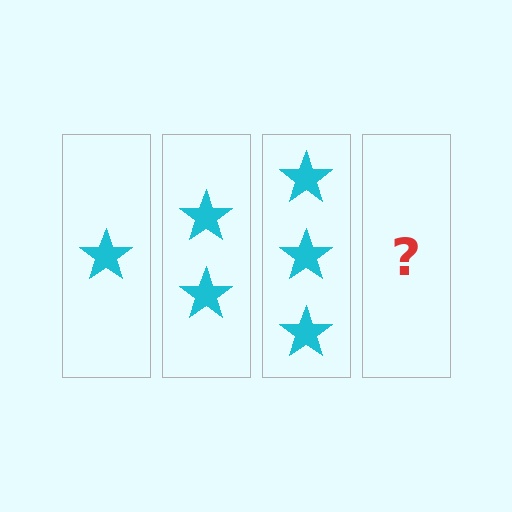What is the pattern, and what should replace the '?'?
The pattern is that each step adds one more star. The '?' should be 4 stars.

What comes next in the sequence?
The next element should be 4 stars.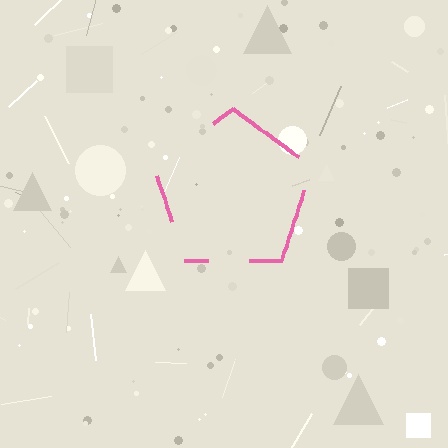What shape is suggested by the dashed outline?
The dashed outline suggests a pentagon.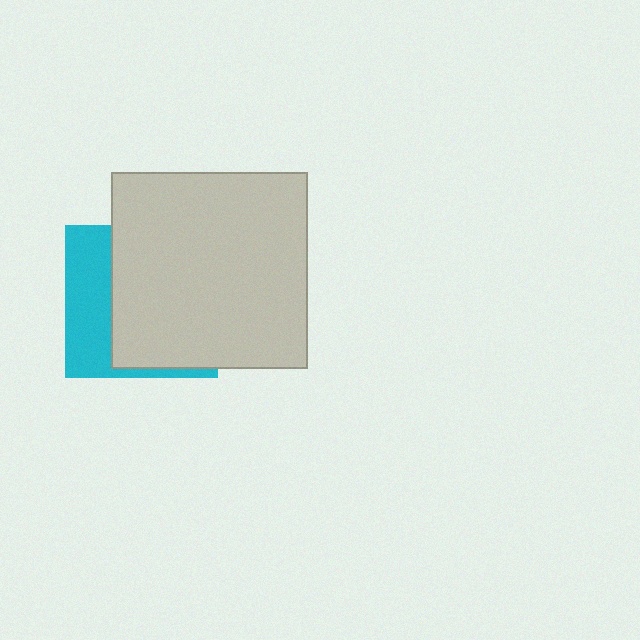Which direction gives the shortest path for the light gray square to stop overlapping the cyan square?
Moving right gives the shortest separation.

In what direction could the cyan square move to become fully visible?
The cyan square could move left. That would shift it out from behind the light gray square entirely.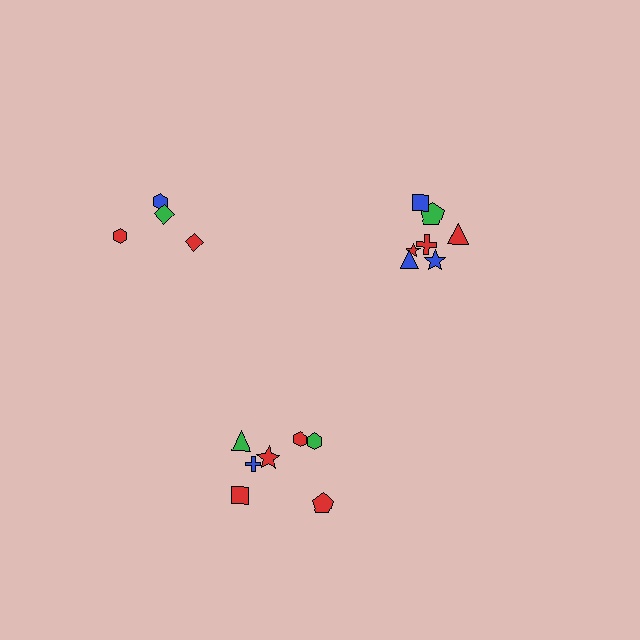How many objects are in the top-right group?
There are 7 objects.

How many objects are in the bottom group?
There are 7 objects.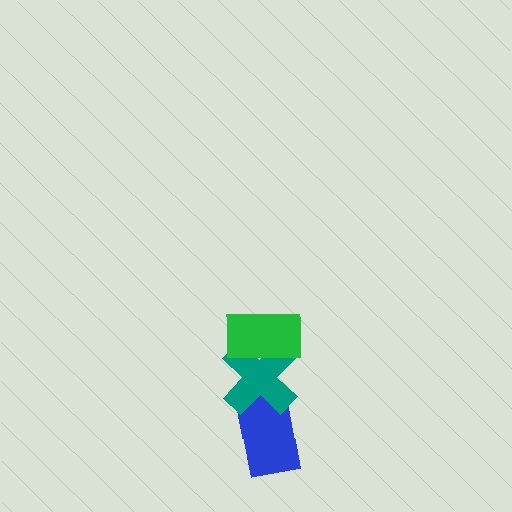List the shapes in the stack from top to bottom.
From top to bottom: the green rectangle, the teal cross, the blue rectangle.